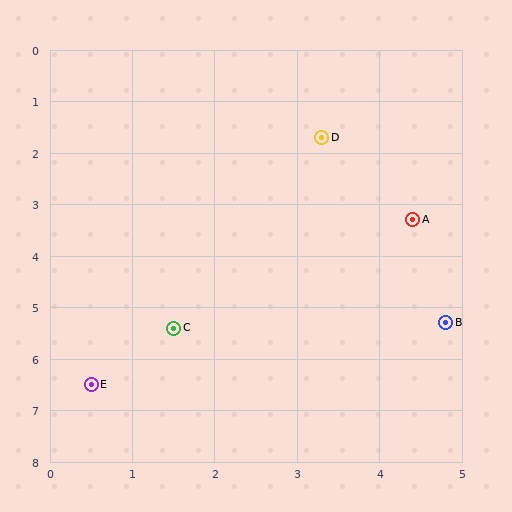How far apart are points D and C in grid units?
Points D and C are about 4.1 grid units apart.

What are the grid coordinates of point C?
Point C is at approximately (1.5, 5.4).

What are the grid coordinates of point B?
Point B is at approximately (4.8, 5.3).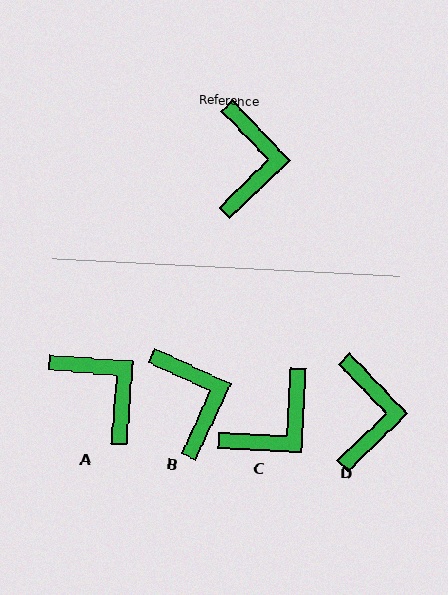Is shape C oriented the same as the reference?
No, it is off by about 47 degrees.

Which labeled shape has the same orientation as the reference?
D.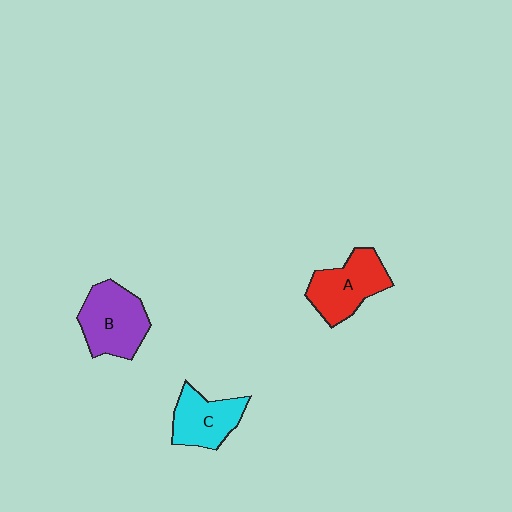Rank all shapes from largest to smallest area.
From largest to smallest: B (purple), A (red), C (cyan).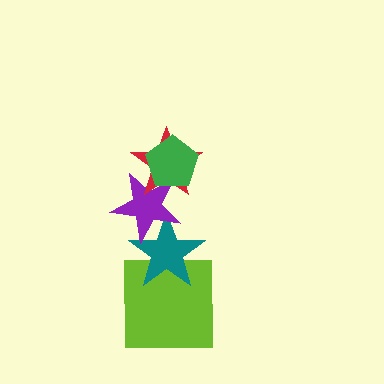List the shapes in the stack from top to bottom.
From top to bottom: the green pentagon, the red star, the purple star, the teal star, the lime square.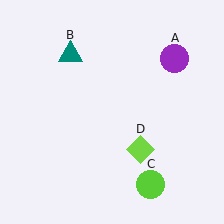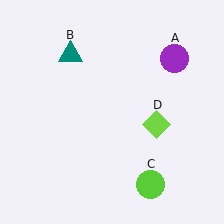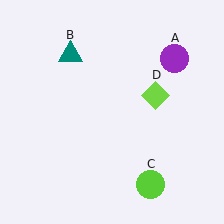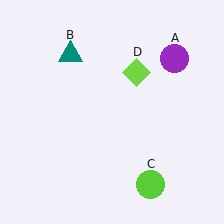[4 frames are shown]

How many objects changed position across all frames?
1 object changed position: lime diamond (object D).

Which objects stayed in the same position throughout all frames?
Purple circle (object A) and teal triangle (object B) and lime circle (object C) remained stationary.